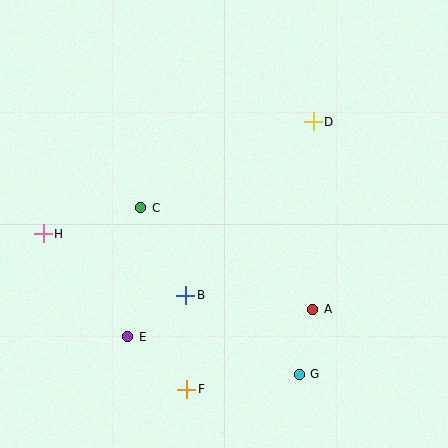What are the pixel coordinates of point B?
Point B is at (186, 295).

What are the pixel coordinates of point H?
Point H is at (43, 234).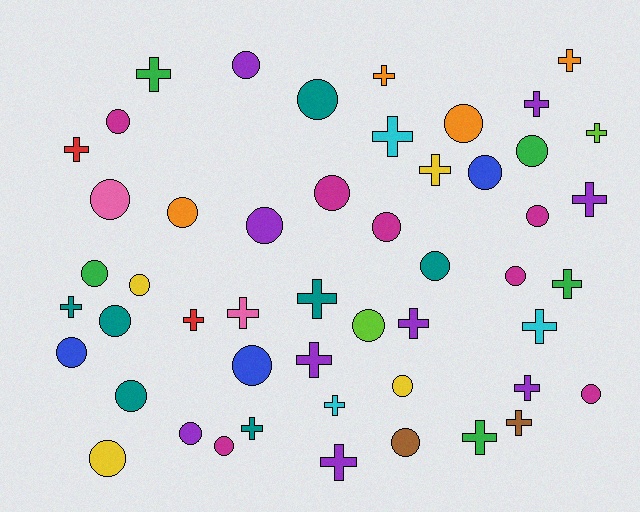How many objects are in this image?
There are 50 objects.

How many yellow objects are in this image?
There are 4 yellow objects.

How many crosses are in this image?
There are 23 crosses.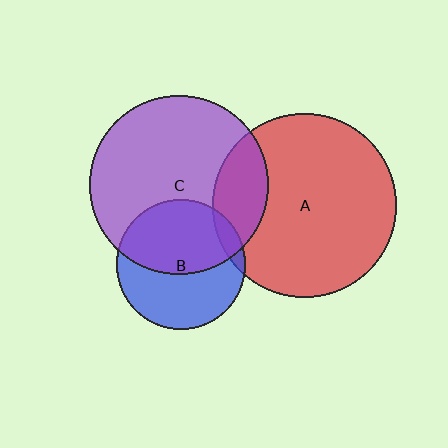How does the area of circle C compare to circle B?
Approximately 1.9 times.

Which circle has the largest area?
Circle A (red).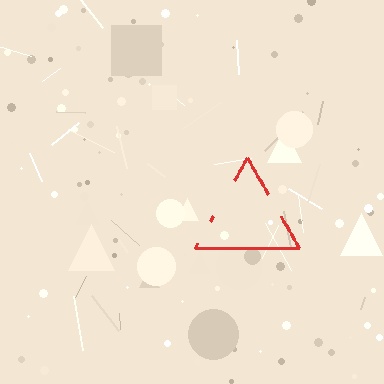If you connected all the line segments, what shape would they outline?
They would outline a triangle.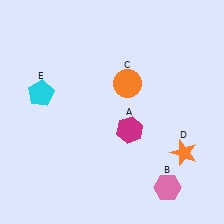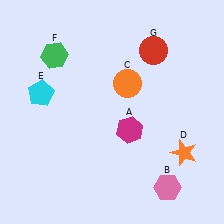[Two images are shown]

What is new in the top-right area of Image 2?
A red circle (G) was added in the top-right area of Image 2.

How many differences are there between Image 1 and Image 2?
There are 2 differences between the two images.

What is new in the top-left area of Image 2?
A green hexagon (F) was added in the top-left area of Image 2.